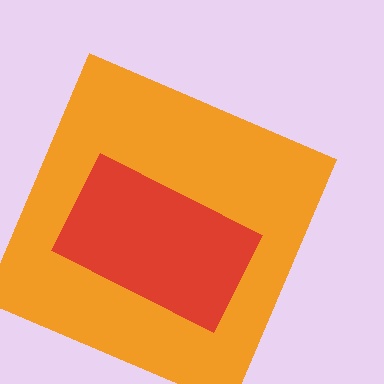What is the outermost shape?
The orange square.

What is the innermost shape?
The red rectangle.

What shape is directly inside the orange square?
The red rectangle.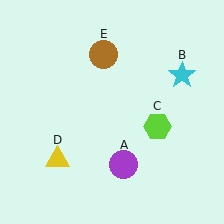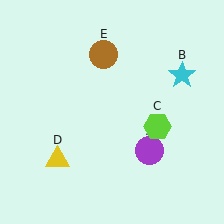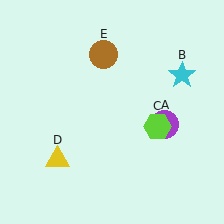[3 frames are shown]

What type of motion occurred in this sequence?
The purple circle (object A) rotated counterclockwise around the center of the scene.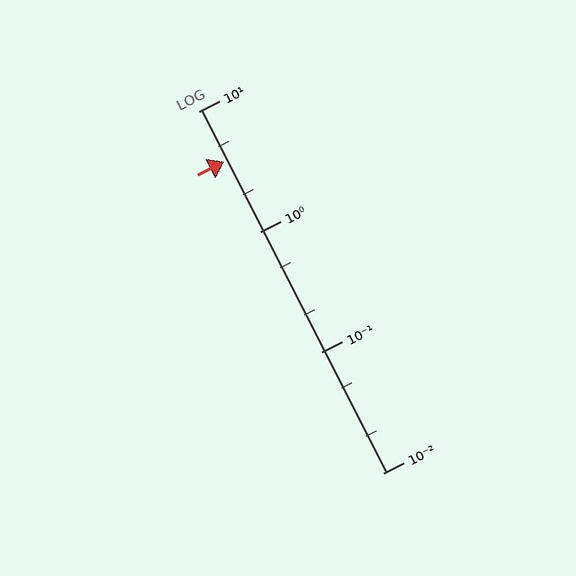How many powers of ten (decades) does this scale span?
The scale spans 3 decades, from 0.01 to 10.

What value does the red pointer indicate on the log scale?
The pointer indicates approximately 3.8.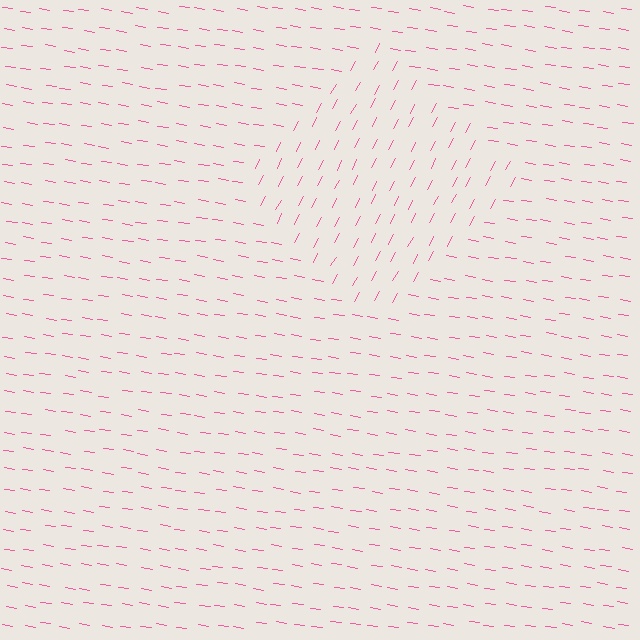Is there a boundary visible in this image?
Yes, there is a texture boundary formed by a change in line orientation.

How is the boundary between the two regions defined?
The boundary is defined purely by a change in line orientation (approximately 70 degrees difference). All lines are the same color and thickness.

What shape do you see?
I see a diamond.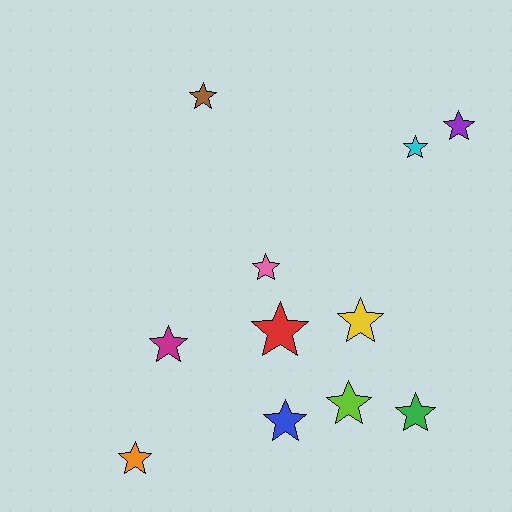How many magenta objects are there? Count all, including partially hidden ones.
There is 1 magenta object.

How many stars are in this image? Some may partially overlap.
There are 11 stars.